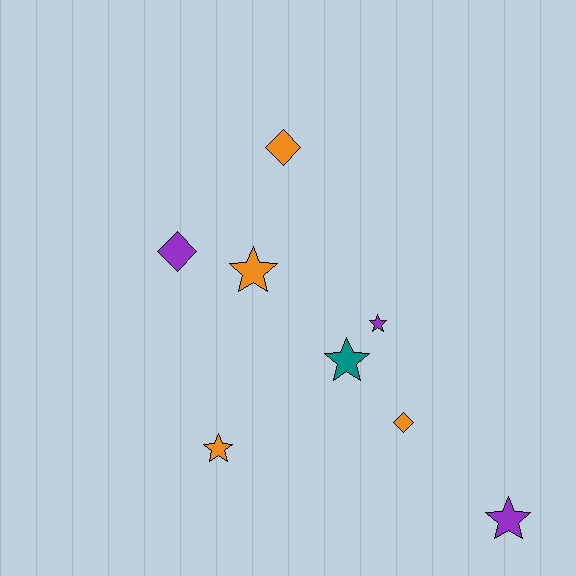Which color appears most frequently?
Orange, with 4 objects.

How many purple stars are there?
There are 2 purple stars.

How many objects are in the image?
There are 8 objects.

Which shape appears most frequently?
Star, with 5 objects.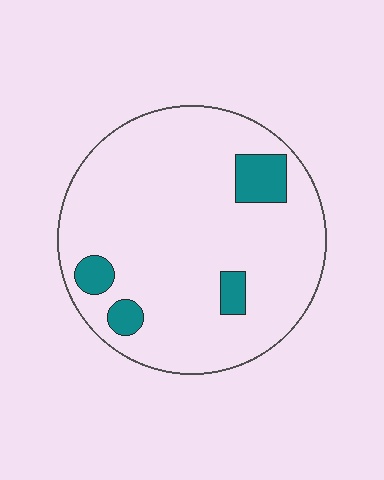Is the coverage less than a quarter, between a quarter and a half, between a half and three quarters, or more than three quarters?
Less than a quarter.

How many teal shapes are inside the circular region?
4.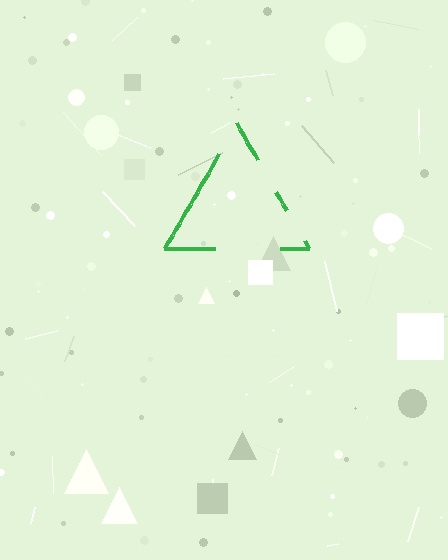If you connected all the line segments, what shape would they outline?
They would outline a triangle.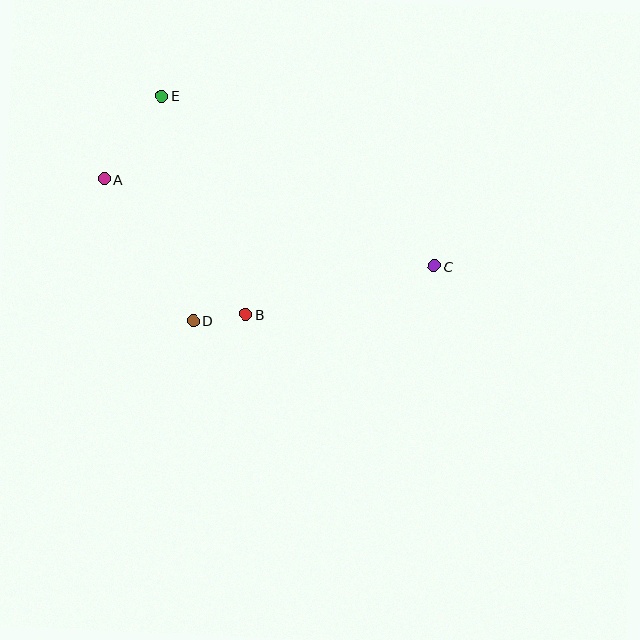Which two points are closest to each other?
Points B and D are closest to each other.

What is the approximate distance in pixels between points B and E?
The distance between B and E is approximately 234 pixels.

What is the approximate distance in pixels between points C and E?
The distance between C and E is approximately 321 pixels.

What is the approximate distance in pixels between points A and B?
The distance between A and B is approximately 196 pixels.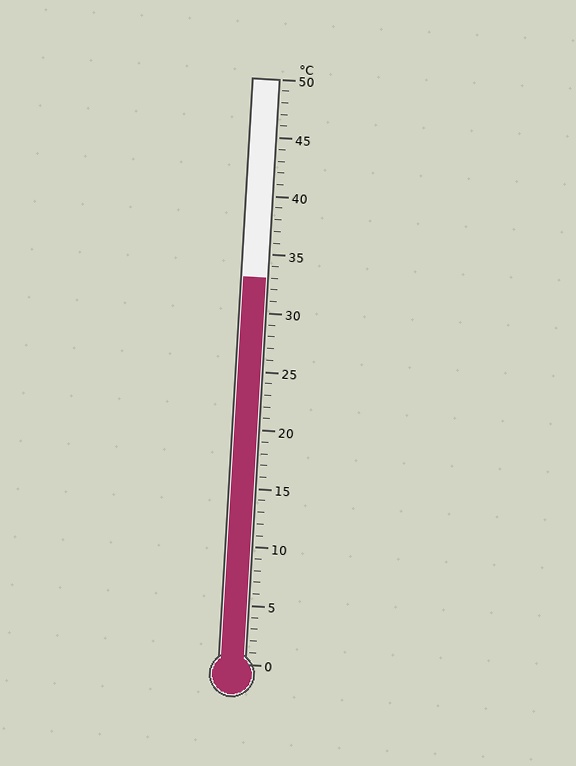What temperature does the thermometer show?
The thermometer shows approximately 33°C.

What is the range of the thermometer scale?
The thermometer scale ranges from 0°C to 50°C.